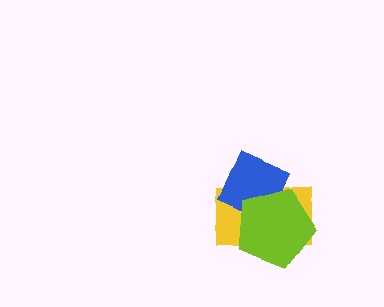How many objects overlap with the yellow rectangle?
2 objects overlap with the yellow rectangle.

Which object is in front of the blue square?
The lime pentagon is in front of the blue square.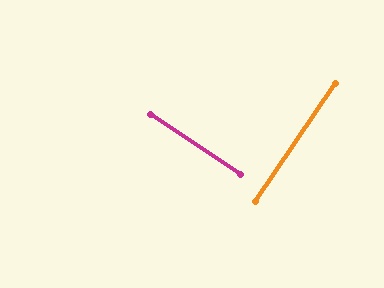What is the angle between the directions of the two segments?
Approximately 89 degrees.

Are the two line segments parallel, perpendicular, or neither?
Perpendicular — they meet at approximately 89°.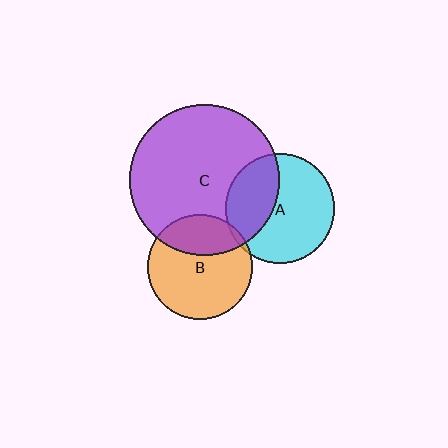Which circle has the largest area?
Circle C (purple).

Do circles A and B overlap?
Yes.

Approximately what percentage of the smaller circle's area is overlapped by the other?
Approximately 5%.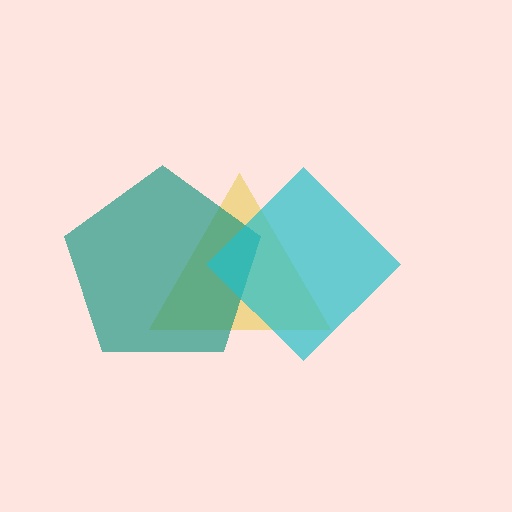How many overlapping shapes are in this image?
There are 3 overlapping shapes in the image.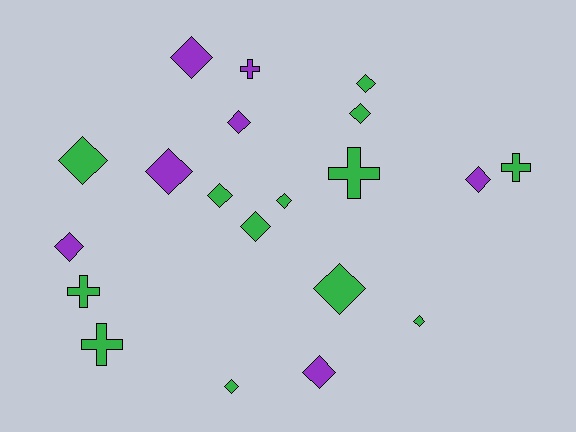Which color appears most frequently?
Green, with 13 objects.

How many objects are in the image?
There are 20 objects.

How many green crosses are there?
There are 4 green crosses.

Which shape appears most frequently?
Diamond, with 15 objects.